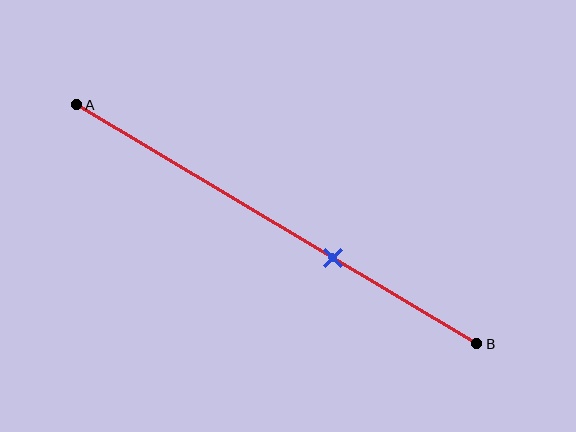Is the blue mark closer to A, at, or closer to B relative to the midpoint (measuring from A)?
The blue mark is closer to point B than the midpoint of segment AB.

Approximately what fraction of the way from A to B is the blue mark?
The blue mark is approximately 65% of the way from A to B.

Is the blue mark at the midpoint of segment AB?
No, the mark is at about 65% from A, not at the 50% midpoint.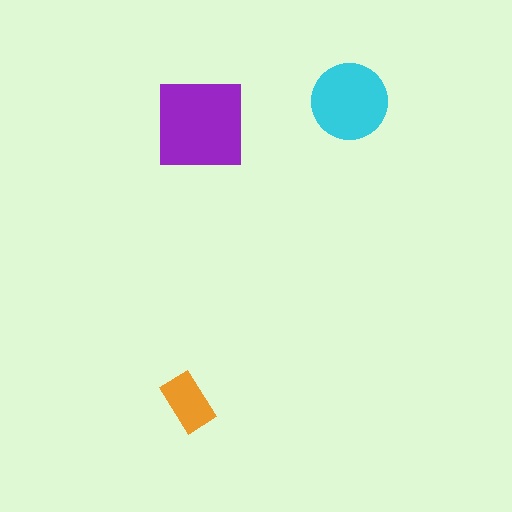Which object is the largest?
The purple square.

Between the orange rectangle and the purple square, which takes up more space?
The purple square.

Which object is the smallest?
The orange rectangle.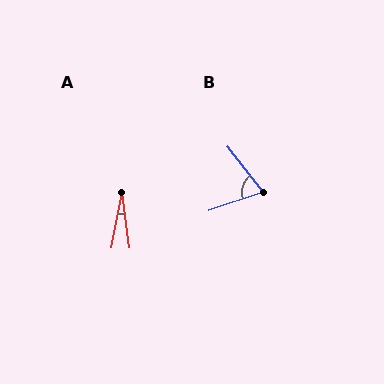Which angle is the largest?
B, at approximately 71 degrees.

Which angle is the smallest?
A, at approximately 18 degrees.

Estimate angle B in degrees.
Approximately 71 degrees.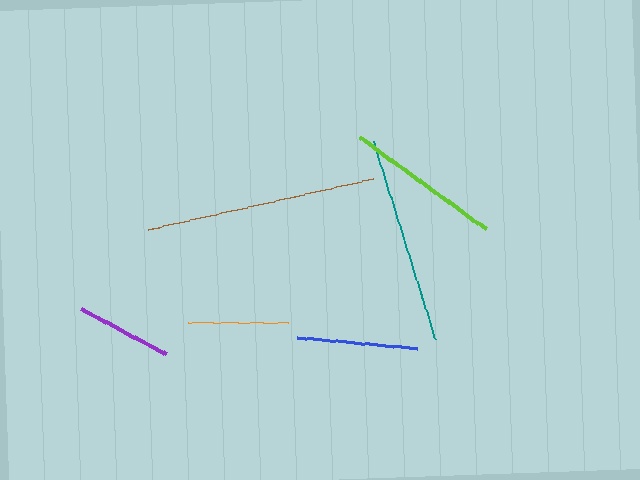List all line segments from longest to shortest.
From longest to shortest: brown, teal, lime, blue, orange, purple.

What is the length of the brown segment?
The brown segment is approximately 231 pixels long.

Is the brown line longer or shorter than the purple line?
The brown line is longer than the purple line.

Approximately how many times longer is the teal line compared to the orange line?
The teal line is approximately 2.1 times the length of the orange line.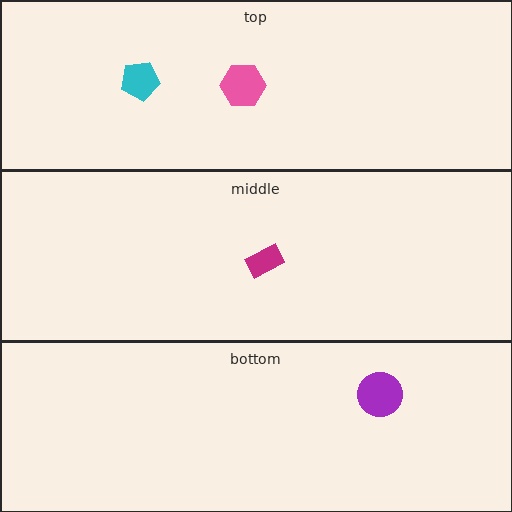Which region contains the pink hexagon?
The top region.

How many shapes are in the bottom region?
1.